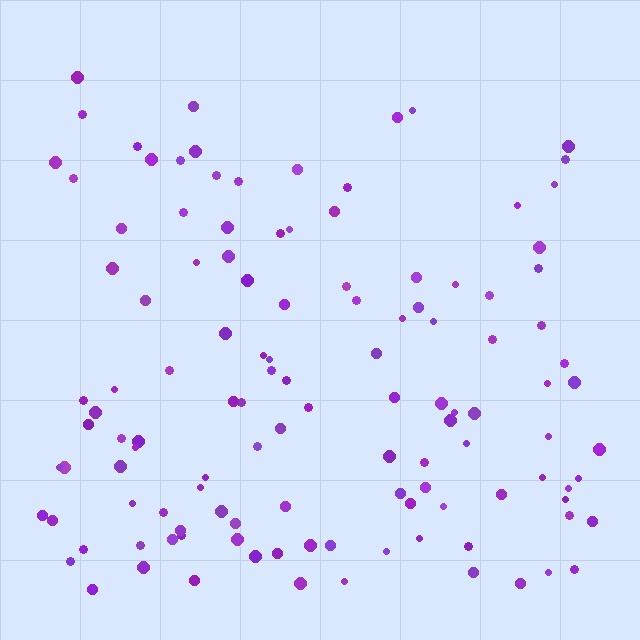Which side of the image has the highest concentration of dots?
The bottom.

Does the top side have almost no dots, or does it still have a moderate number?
Still a moderate number, just noticeably fewer than the bottom.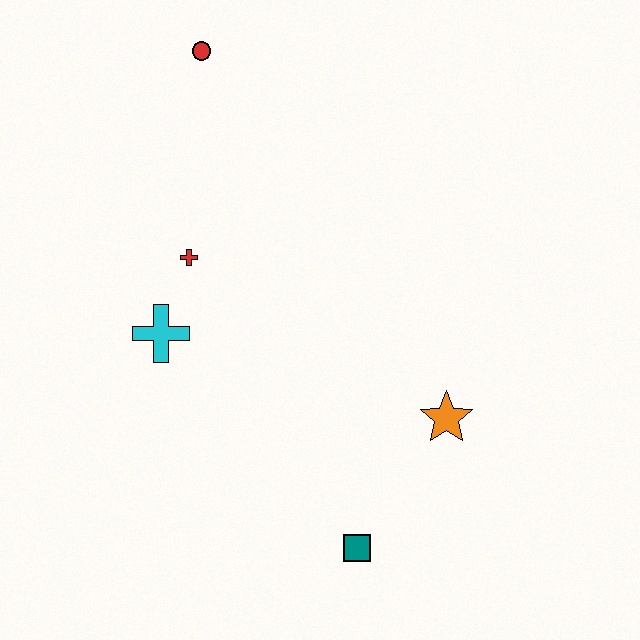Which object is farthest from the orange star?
The red circle is farthest from the orange star.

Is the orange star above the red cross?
No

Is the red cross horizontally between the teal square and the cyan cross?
Yes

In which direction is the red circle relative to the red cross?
The red circle is above the red cross.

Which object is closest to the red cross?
The cyan cross is closest to the red cross.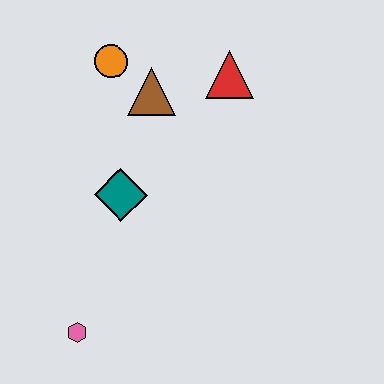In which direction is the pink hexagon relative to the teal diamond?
The pink hexagon is below the teal diamond.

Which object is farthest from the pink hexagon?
The red triangle is farthest from the pink hexagon.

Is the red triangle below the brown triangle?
No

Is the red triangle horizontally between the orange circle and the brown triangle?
No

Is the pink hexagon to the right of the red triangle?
No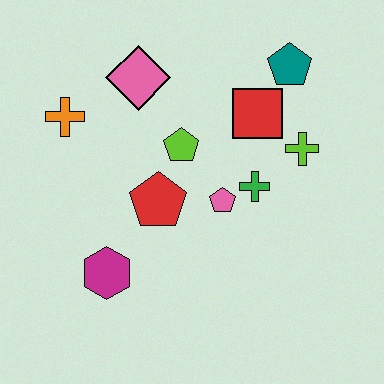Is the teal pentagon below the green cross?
No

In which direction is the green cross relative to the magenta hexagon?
The green cross is to the right of the magenta hexagon.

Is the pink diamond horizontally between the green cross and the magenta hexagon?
Yes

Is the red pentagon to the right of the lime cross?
No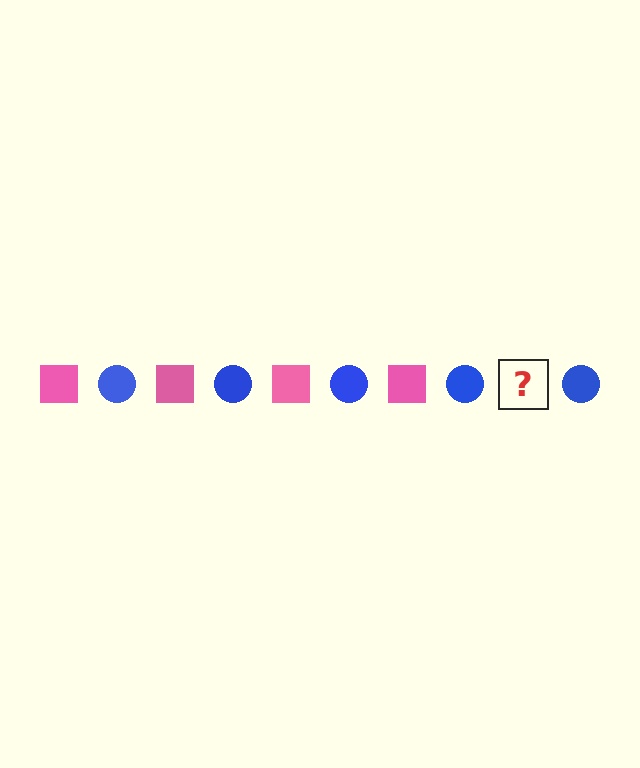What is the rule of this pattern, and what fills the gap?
The rule is that the pattern alternates between pink square and blue circle. The gap should be filled with a pink square.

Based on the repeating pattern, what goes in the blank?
The blank should be a pink square.